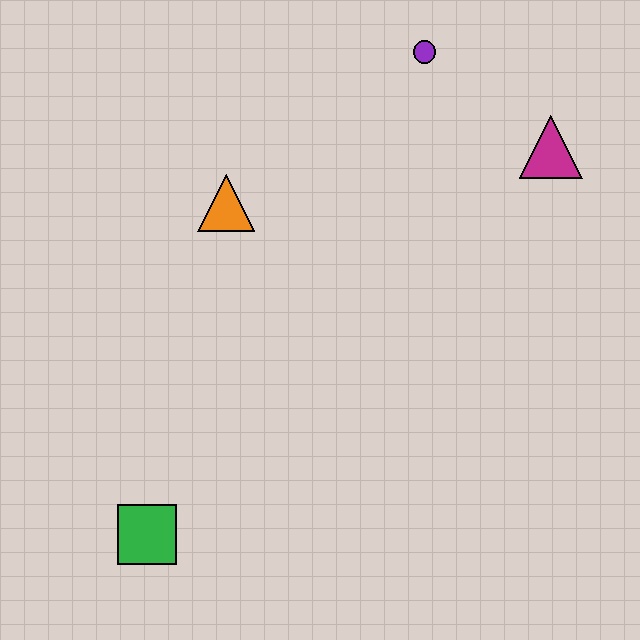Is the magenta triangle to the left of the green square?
No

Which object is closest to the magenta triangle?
The purple circle is closest to the magenta triangle.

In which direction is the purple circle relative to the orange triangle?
The purple circle is to the right of the orange triangle.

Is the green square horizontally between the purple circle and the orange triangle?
No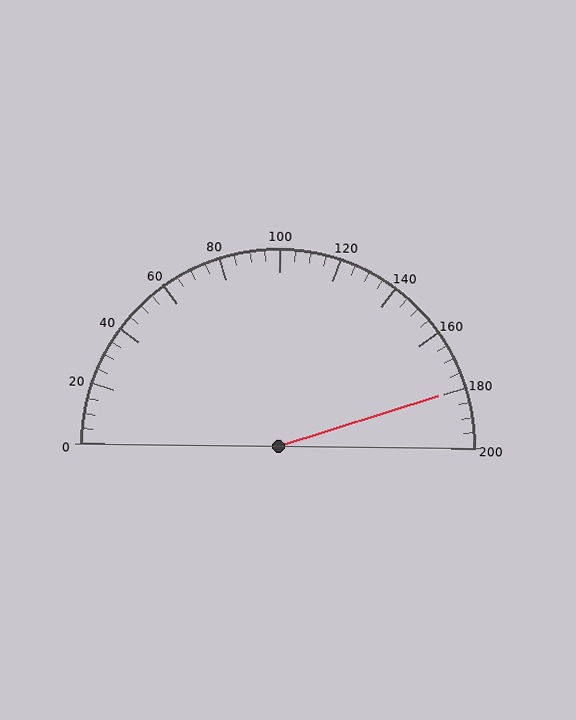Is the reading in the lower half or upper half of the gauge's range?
The reading is in the upper half of the range (0 to 200).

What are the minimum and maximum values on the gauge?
The gauge ranges from 0 to 200.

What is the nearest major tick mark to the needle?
The nearest major tick mark is 180.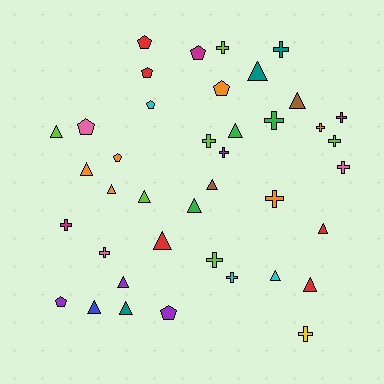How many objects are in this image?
There are 40 objects.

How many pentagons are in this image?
There are 9 pentagons.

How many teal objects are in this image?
There are 3 teal objects.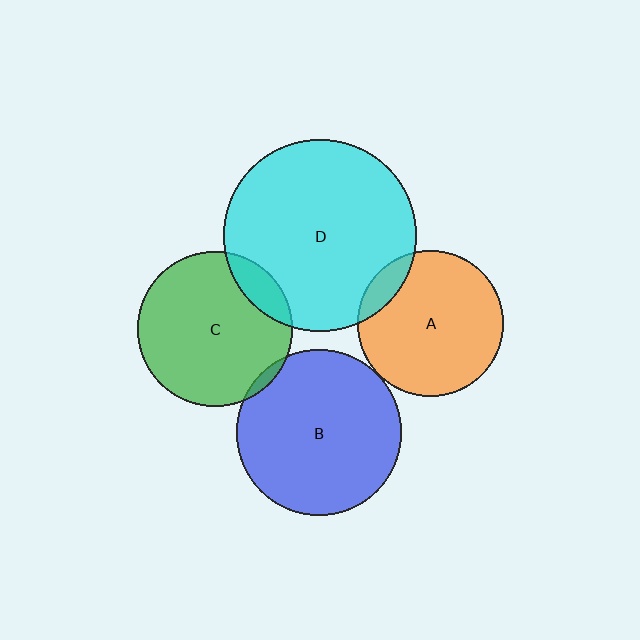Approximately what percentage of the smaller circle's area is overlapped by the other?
Approximately 5%.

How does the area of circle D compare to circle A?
Approximately 1.7 times.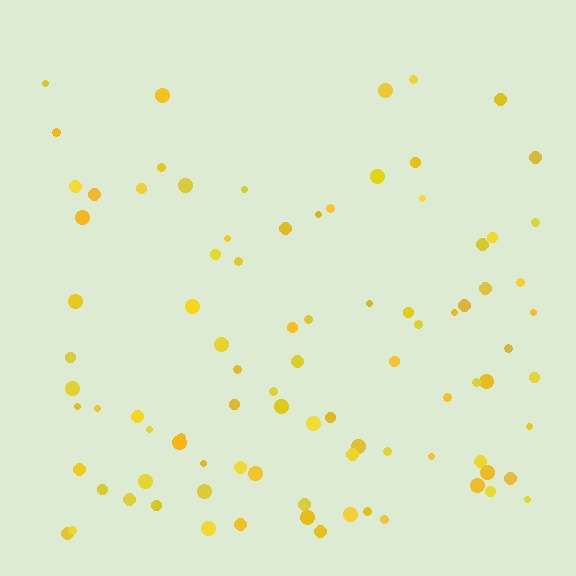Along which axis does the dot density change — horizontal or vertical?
Vertical.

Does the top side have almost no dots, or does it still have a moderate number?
Still a moderate number, just noticeably fewer than the bottom.